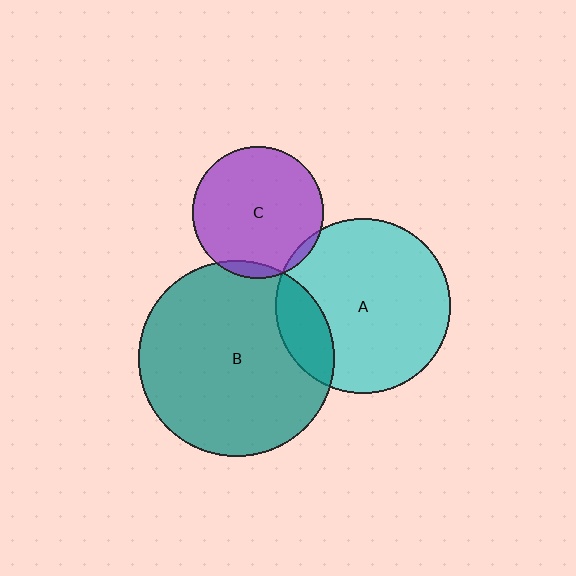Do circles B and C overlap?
Yes.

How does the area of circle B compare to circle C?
Approximately 2.2 times.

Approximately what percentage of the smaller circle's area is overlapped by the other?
Approximately 5%.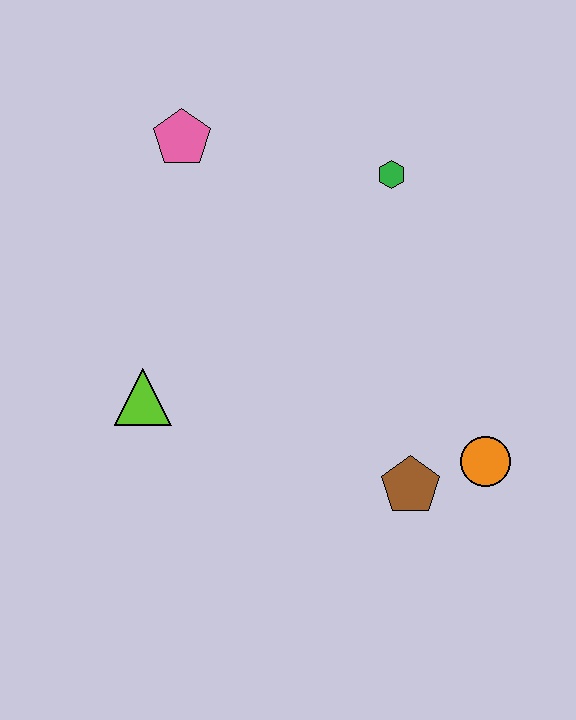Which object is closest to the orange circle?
The brown pentagon is closest to the orange circle.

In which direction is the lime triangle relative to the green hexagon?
The lime triangle is to the left of the green hexagon.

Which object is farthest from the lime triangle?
The orange circle is farthest from the lime triangle.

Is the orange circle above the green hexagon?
No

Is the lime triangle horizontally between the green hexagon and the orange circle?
No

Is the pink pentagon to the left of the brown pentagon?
Yes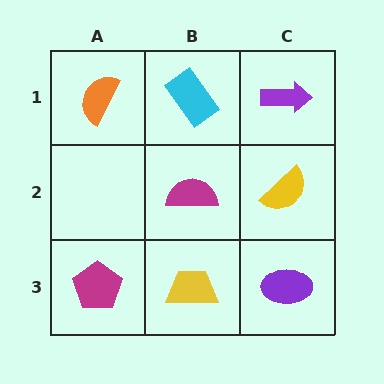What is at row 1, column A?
An orange semicircle.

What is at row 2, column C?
A yellow semicircle.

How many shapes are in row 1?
3 shapes.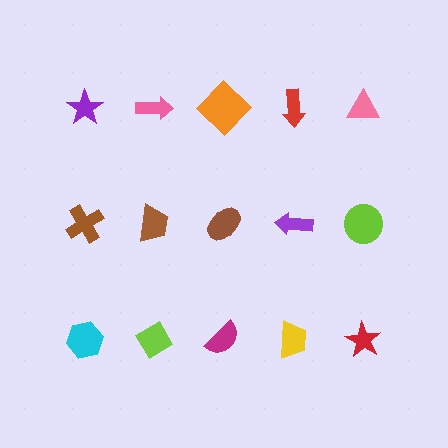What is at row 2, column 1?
A brown cross.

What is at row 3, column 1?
A cyan hexagon.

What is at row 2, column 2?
A brown trapezoid.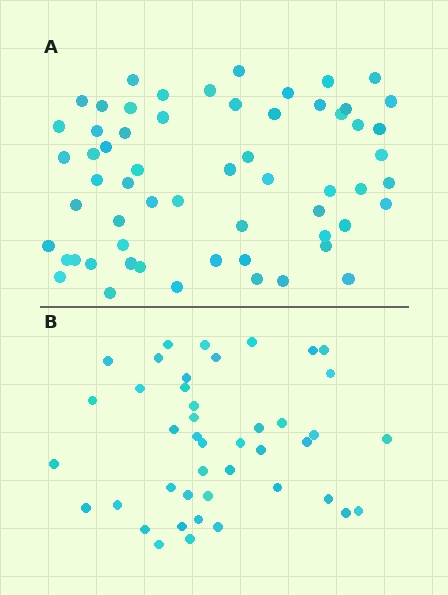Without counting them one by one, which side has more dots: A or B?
Region A (the top region) has more dots.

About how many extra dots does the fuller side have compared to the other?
Region A has approximately 15 more dots than region B.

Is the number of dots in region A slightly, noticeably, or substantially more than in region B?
Region A has noticeably more, but not dramatically so. The ratio is roughly 1.4 to 1.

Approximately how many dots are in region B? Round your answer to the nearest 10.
About 40 dots. (The exact count is 43, which rounds to 40.)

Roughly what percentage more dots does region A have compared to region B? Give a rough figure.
About 40% more.